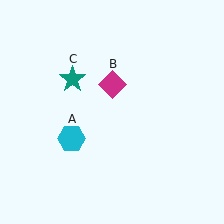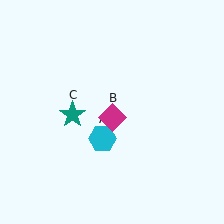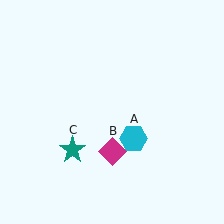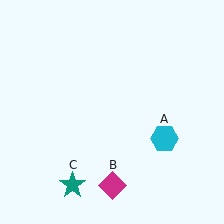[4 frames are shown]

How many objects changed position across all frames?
3 objects changed position: cyan hexagon (object A), magenta diamond (object B), teal star (object C).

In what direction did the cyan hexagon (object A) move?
The cyan hexagon (object A) moved right.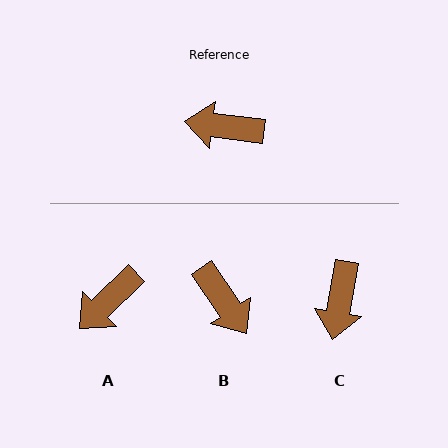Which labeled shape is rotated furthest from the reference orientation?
B, about 131 degrees away.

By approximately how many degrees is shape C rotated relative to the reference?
Approximately 87 degrees counter-clockwise.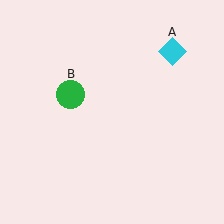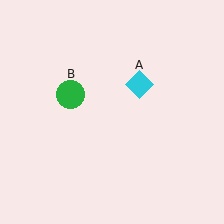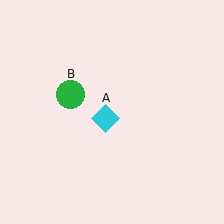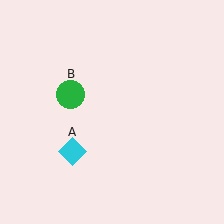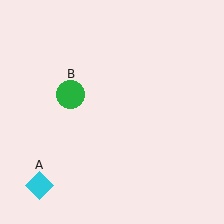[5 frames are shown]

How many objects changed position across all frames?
1 object changed position: cyan diamond (object A).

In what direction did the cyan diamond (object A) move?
The cyan diamond (object A) moved down and to the left.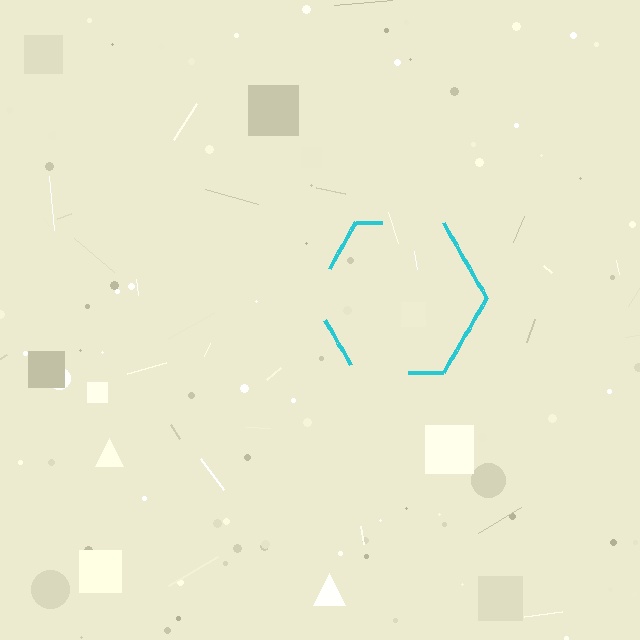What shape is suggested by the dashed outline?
The dashed outline suggests a hexagon.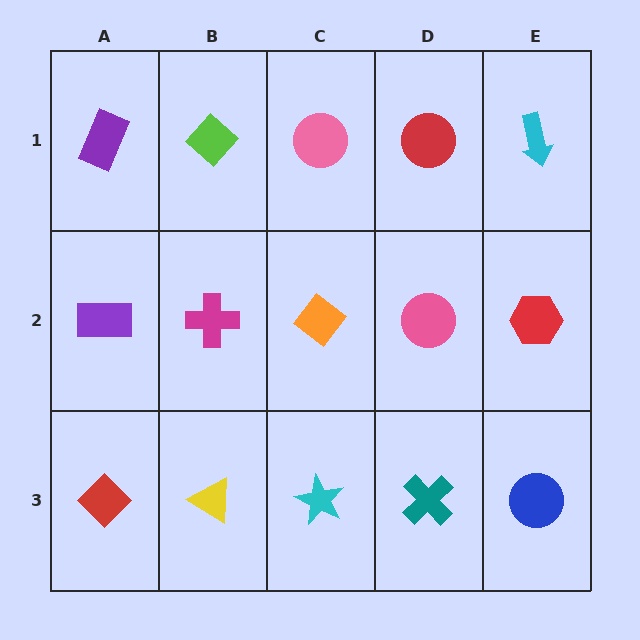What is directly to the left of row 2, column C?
A magenta cross.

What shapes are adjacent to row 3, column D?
A pink circle (row 2, column D), a cyan star (row 3, column C), a blue circle (row 3, column E).